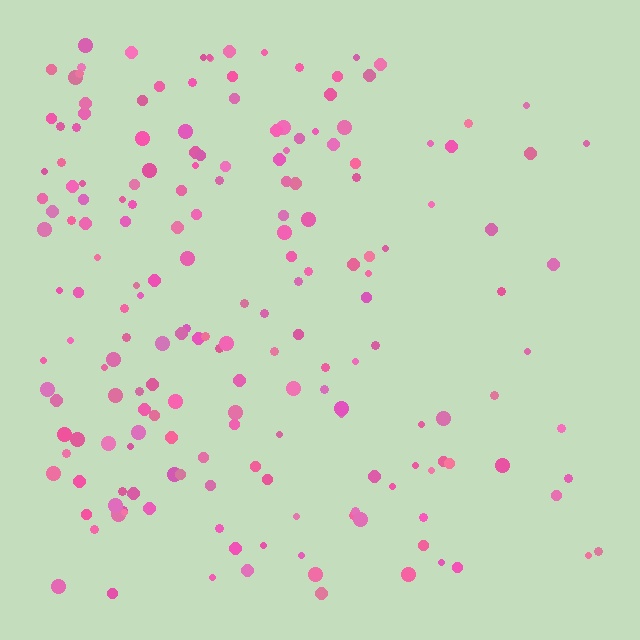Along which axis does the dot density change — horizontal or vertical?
Horizontal.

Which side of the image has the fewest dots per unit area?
The right.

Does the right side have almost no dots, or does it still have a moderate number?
Still a moderate number, just noticeably fewer than the left.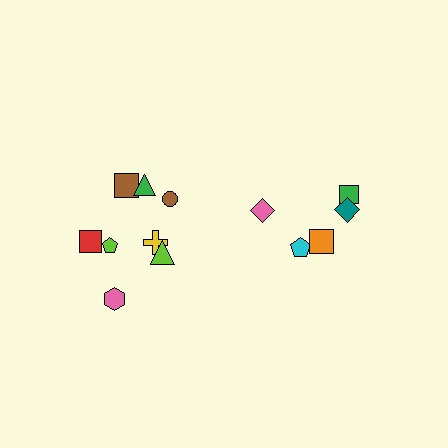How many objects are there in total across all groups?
There are 13 objects.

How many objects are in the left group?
There are 8 objects.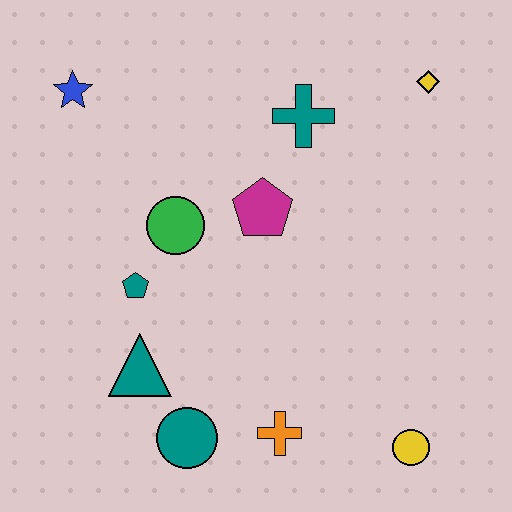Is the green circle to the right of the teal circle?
No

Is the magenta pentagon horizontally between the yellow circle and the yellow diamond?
No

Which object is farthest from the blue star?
The yellow circle is farthest from the blue star.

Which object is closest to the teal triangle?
The teal pentagon is closest to the teal triangle.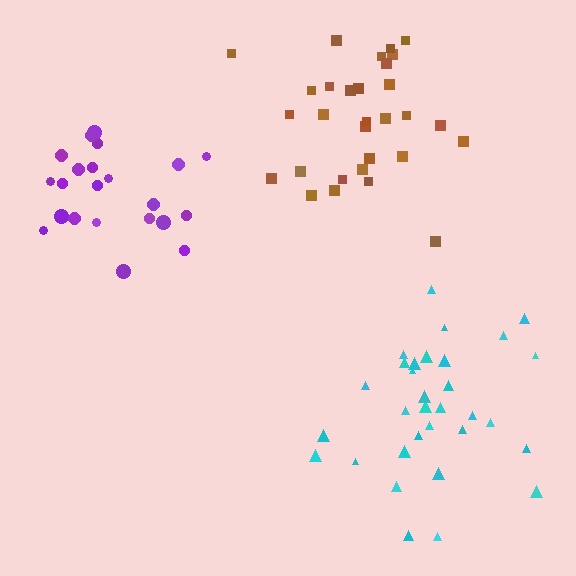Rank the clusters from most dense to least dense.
brown, purple, cyan.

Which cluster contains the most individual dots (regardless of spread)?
Cyan (32).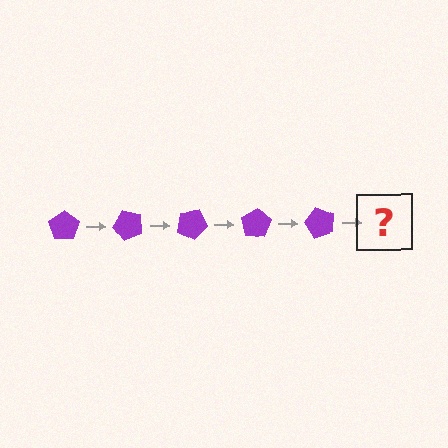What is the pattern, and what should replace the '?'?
The pattern is that the pentagon rotates 50 degrees each step. The '?' should be a purple pentagon rotated 250 degrees.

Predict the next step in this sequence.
The next step is a purple pentagon rotated 250 degrees.